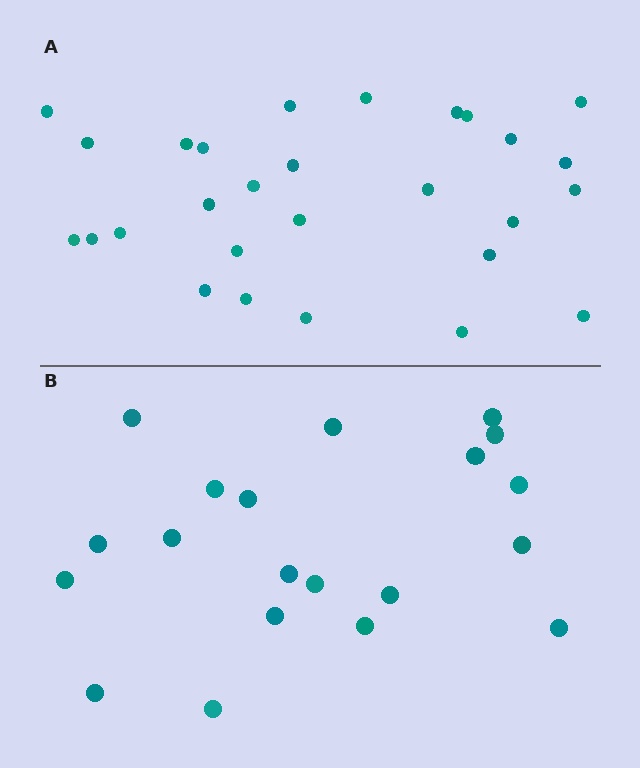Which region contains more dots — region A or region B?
Region A (the top region) has more dots.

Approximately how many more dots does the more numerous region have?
Region A has roughly 8 or so more dots than region B.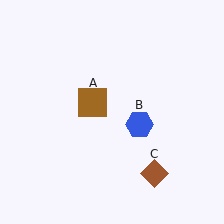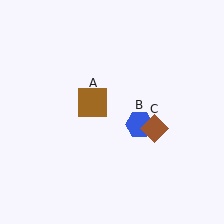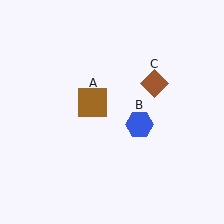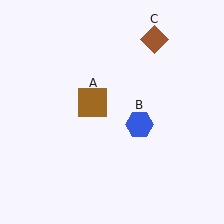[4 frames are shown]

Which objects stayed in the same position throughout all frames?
Brown square (object A) and blue hexagon (object B) remained stationary.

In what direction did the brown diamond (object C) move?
The brown diamond (object C) moved up.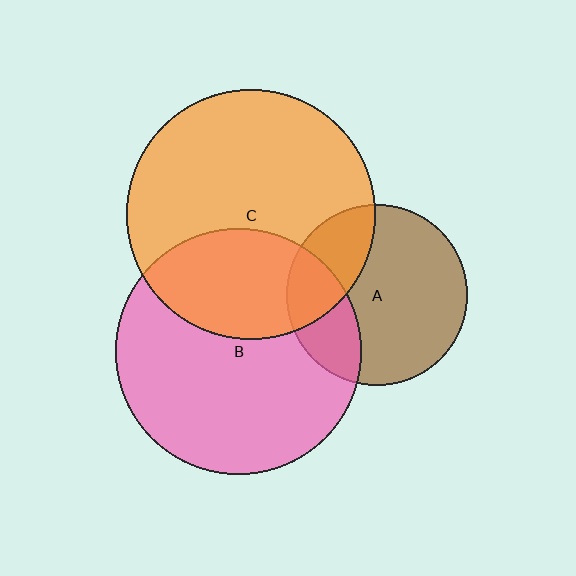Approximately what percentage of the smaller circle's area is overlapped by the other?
Approximately 25%.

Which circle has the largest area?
Circle C (orange).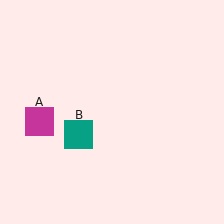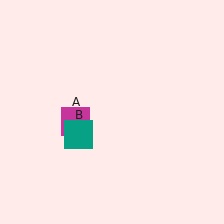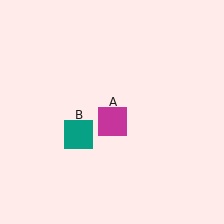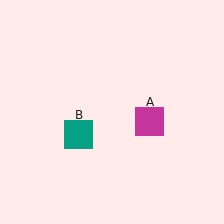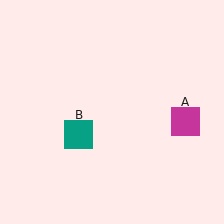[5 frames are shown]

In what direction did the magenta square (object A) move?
The magenta square (object A) moved right.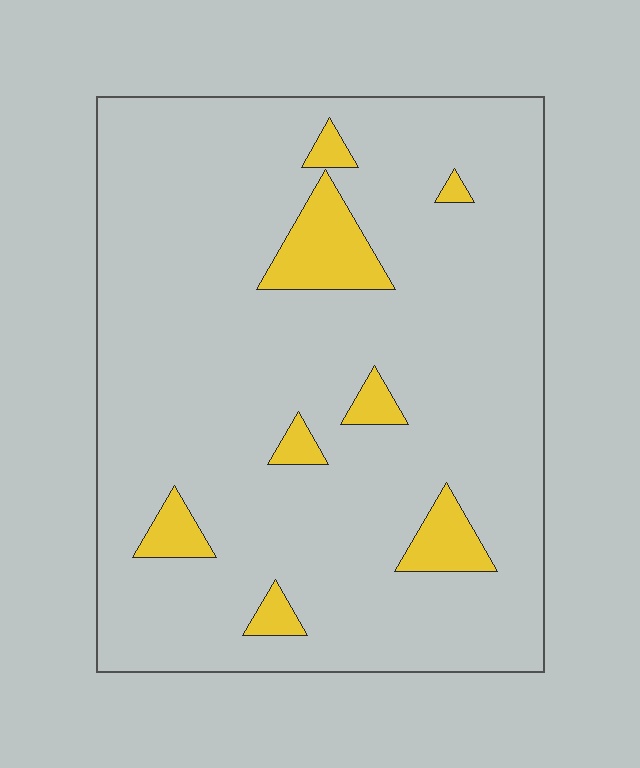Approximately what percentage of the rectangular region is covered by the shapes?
Approximately 10%.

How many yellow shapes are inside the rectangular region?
8.